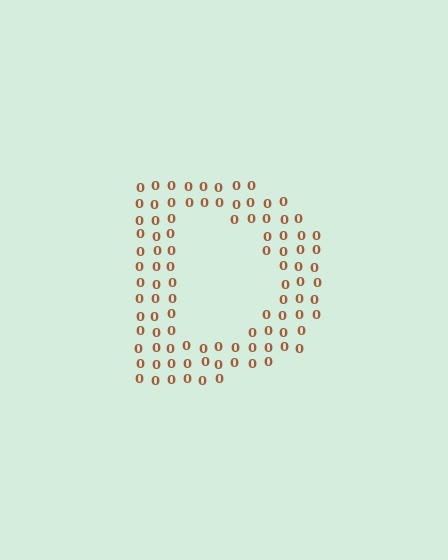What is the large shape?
The large shape is the letter D.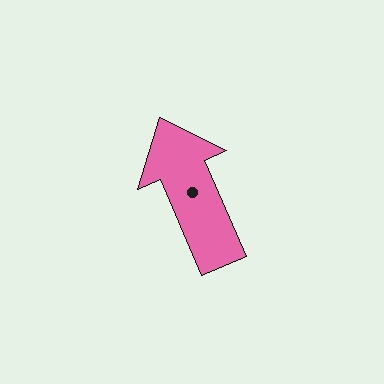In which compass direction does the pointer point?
Northwest.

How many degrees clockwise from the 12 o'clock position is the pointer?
Approximately 337 degrees.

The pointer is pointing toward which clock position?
Roughly 11 o'clock.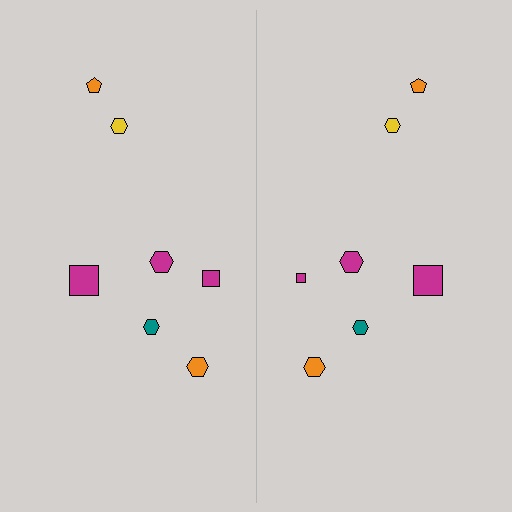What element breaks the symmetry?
The magenta square on the right side has a different size than its mirror counterpart.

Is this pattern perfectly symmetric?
No, the pattern is not perfectly symmetric. The magenta square on the right side has a different size than its mirror counterpart.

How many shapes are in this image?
There are 14 shapes in this image.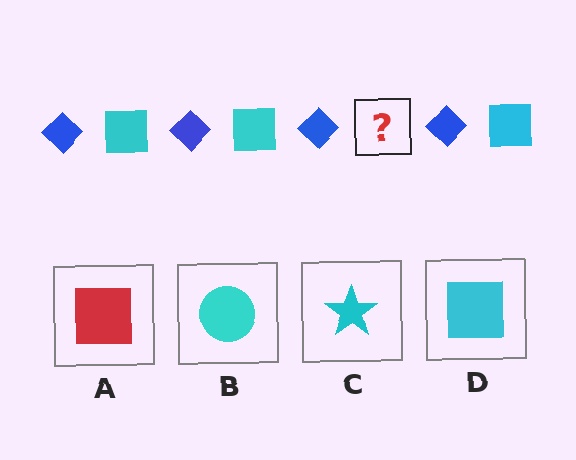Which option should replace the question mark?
Option D.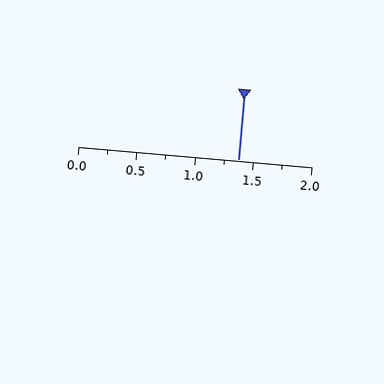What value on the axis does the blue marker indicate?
The marker indicates approximately 1.38.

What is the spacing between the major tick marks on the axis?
The major ticks are spaced 0.5 apart.